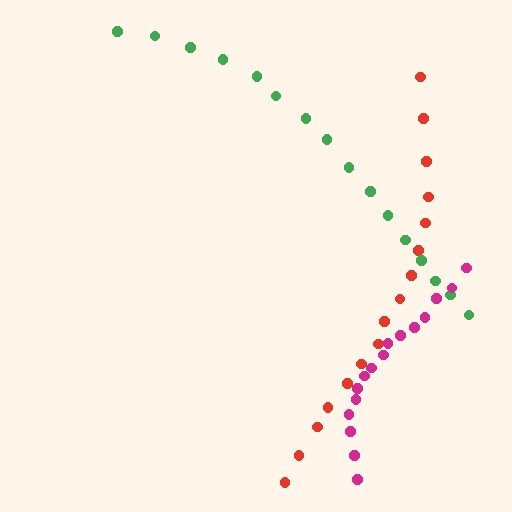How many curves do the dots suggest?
There are 3 distinct paths.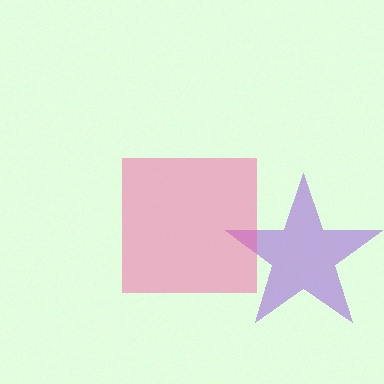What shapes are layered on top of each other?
The layered shapes are: a purple star, a pink square.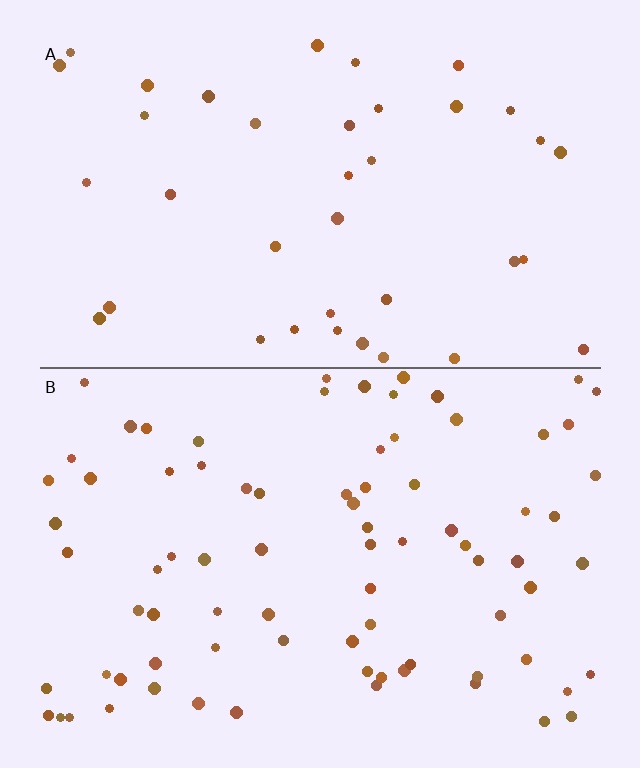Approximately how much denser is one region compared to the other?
Approximately 2.1× — region B over region A.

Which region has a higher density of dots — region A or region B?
B (the bottom).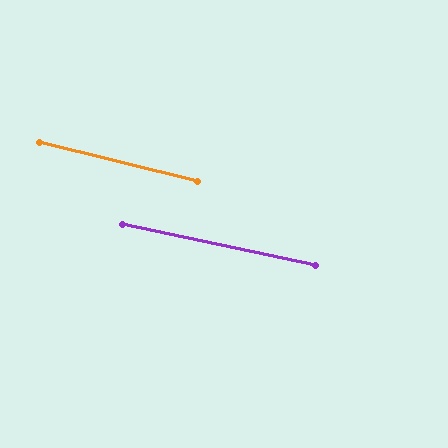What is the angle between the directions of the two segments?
Approximately 2 degrees.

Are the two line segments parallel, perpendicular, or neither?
Parallel — their directions differ by only 2.0°.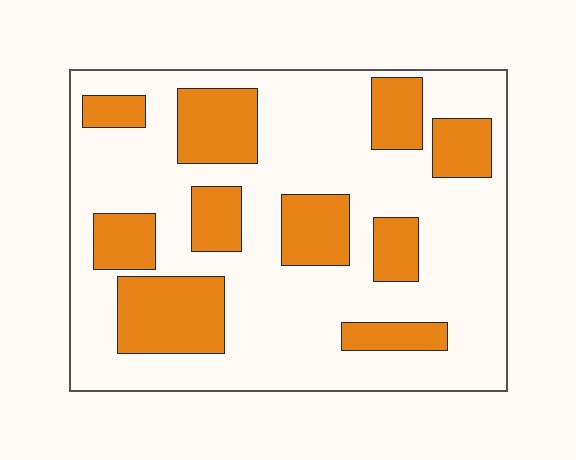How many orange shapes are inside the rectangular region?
10.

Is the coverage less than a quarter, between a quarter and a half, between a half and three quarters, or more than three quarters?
Between a quarter and a half.